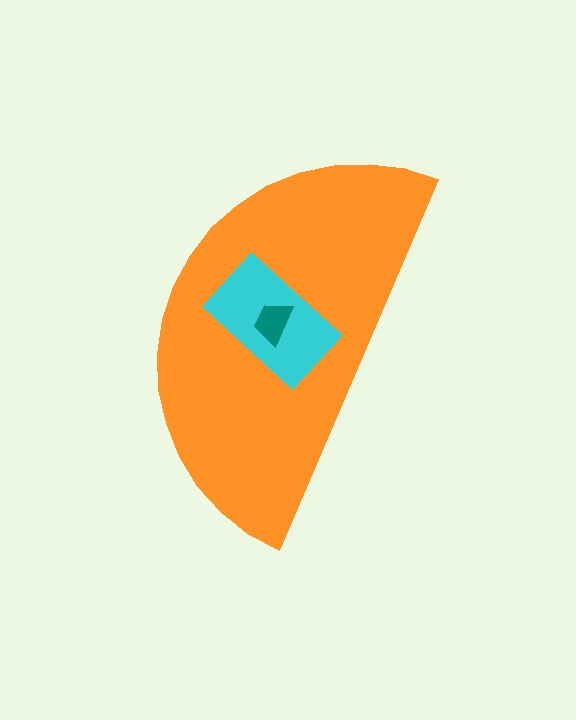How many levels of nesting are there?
3.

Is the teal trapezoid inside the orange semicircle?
Yes.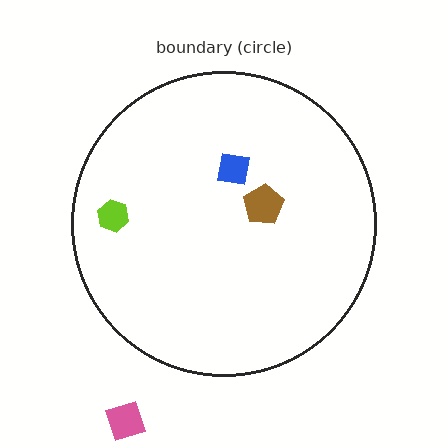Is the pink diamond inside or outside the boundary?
Outside.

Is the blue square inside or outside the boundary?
Inside.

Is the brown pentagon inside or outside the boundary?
Inside.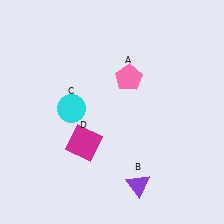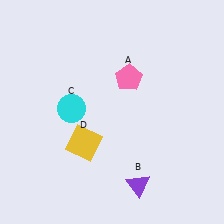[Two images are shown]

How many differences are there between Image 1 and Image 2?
There is 1 difference between the two images.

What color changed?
The square (D) changed from magenta in Image 1 to yellow in Image 2.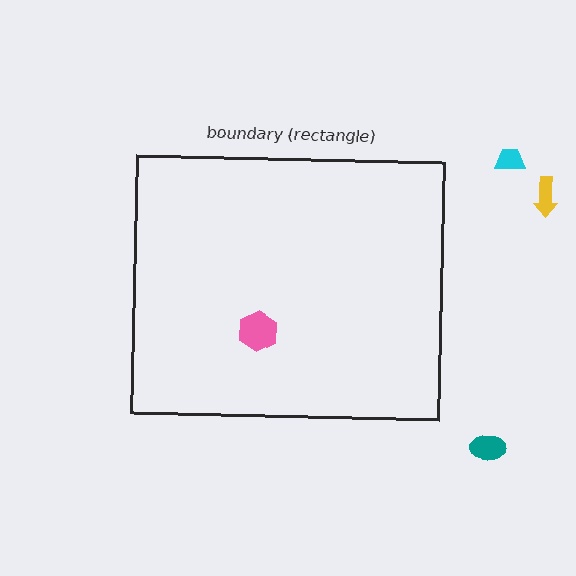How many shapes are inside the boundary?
1 inside, 3 outside.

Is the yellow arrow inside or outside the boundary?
Outside.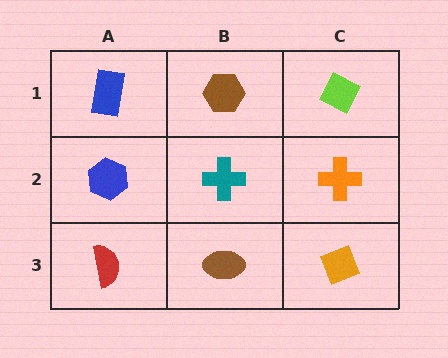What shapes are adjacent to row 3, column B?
A teal cross (row 2, column B), a red semicircle (row 3, column A), an orange diamond (row 3, column C).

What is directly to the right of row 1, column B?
A lime diamond.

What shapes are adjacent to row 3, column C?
An orange cross (row 2, column C), a brown ellipse (row 3, column B).